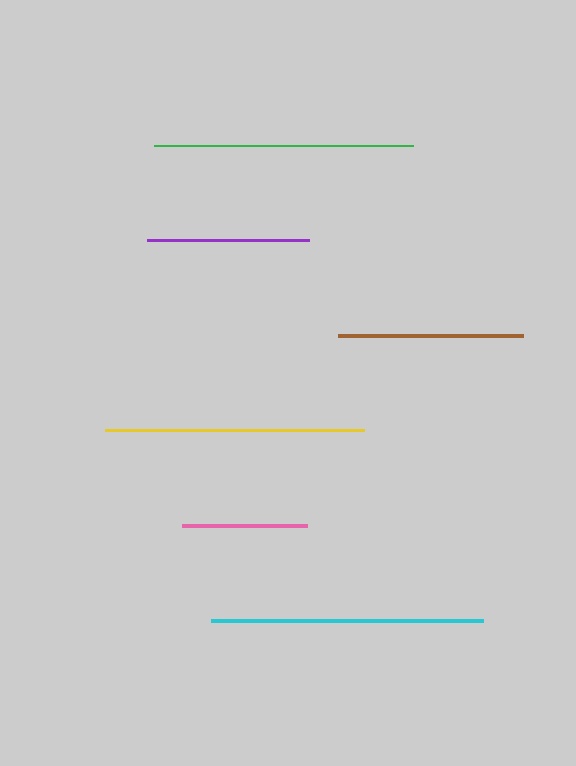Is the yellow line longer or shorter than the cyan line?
The cyan line is longer than the yellow line.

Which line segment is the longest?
The cyan line is the longest at approximately 272 pixels.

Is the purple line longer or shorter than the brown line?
The brown line is longer than the purple line.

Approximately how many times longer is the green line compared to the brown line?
The green line is approximately 1.4 times the length of the brown line.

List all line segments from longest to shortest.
From longest to shortest: cyan, green, yellow, brown, purple, pink.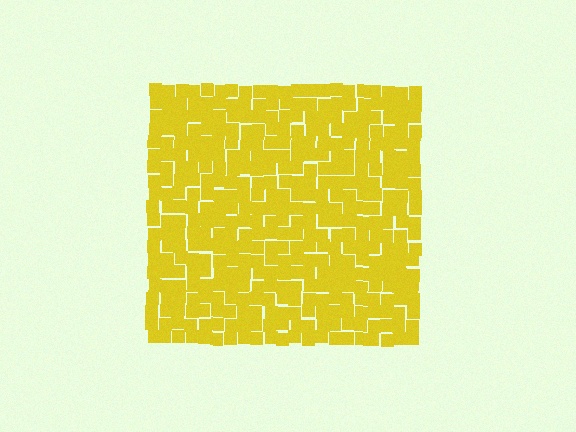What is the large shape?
The large shape is a square.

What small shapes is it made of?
It is made of small squares.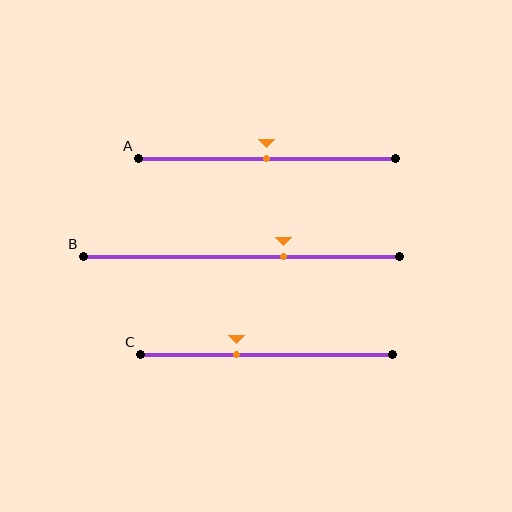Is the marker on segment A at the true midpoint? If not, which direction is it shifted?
Yes, the marker on segment A is at the true midpoint.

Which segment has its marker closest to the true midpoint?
Segment A has its marker closest to the true midpoint.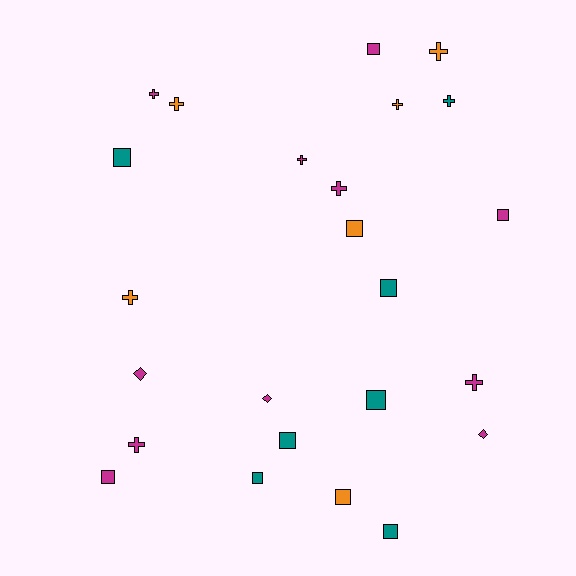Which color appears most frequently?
Magenta, with 11 objects.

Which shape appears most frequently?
Square, with 11 objects.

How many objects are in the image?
There are 24 objects.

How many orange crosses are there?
There are 4 orange crosses.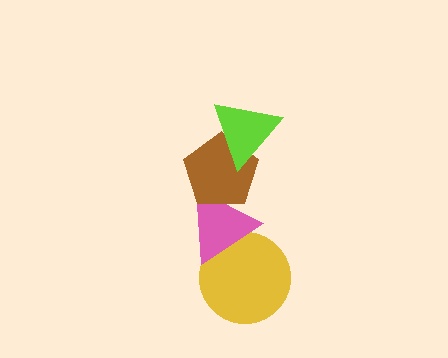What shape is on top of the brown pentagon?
The lime triangle is on top of the brown pentagon.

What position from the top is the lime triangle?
The lime triangle is 1st from the top.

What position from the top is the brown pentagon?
The brown pentagon is 2nd from the top.